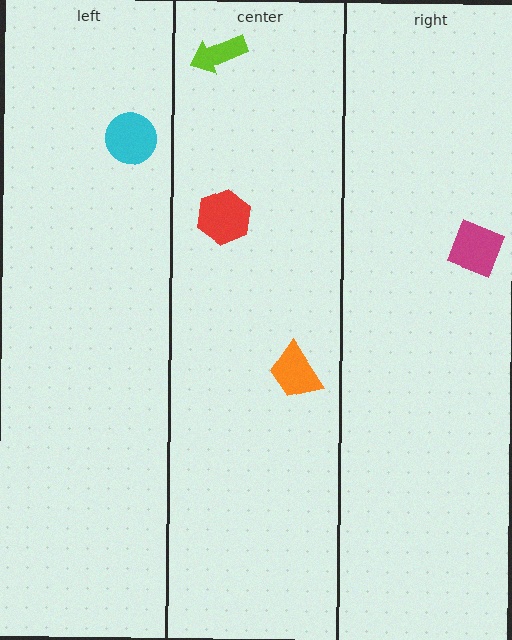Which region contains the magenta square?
The right region.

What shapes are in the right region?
The magenta square.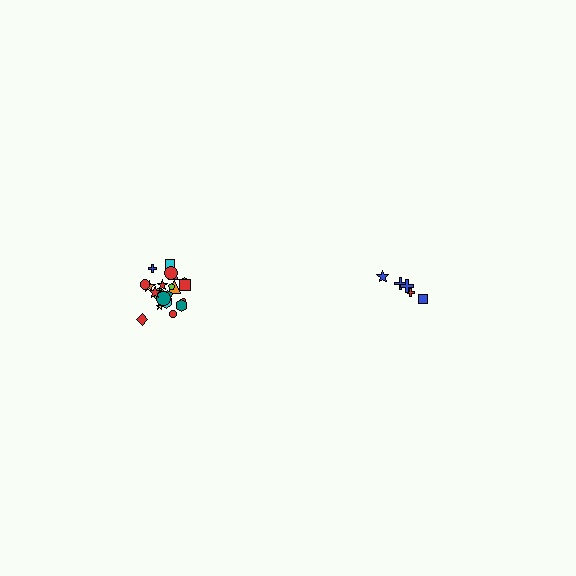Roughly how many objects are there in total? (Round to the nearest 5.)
Roughly 25 objects in total.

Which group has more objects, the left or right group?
The left group.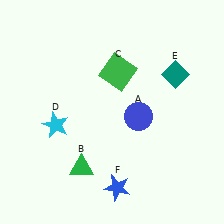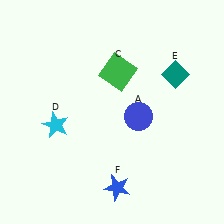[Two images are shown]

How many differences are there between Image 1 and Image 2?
There is 1 difference between the two images.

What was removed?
The green triangle (B) was removed in Image 2.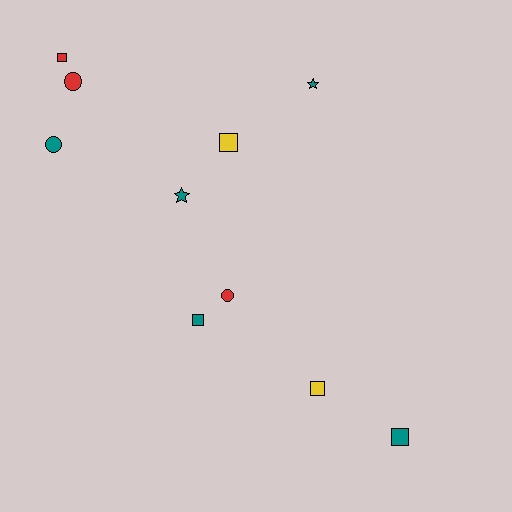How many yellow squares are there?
There are 2 yellow squares.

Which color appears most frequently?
Teal, with 5 objects.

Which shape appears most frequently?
Square, with 5 objects.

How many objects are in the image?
There are 10 objects.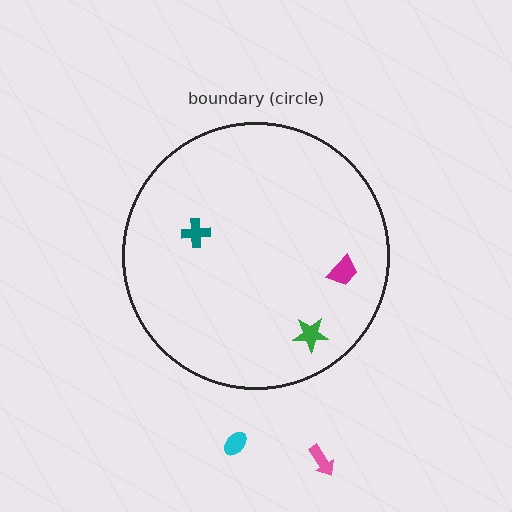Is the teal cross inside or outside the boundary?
Inside.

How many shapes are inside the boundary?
3 inside, 2 outside.